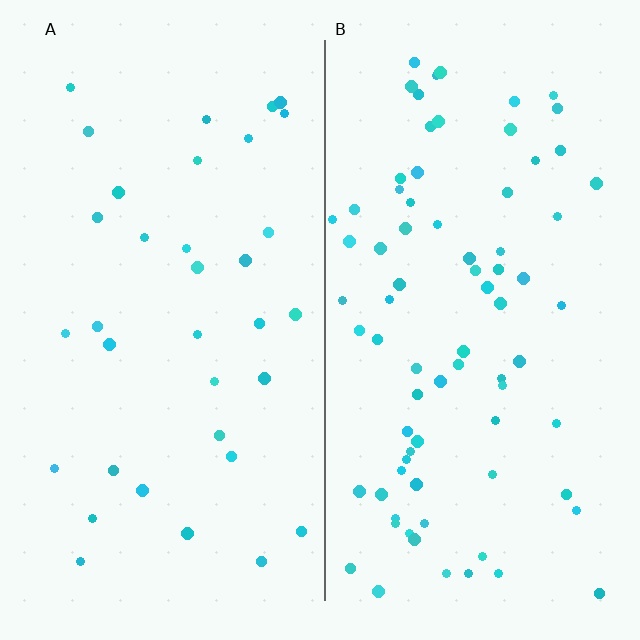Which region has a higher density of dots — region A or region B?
B (the right).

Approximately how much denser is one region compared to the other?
Approximately 2.3× — region B over region A.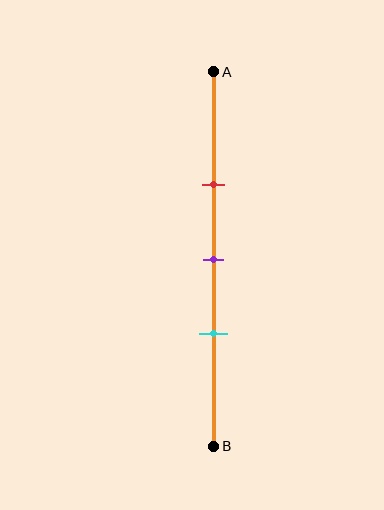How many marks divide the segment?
There are 3 marks dividing the segment.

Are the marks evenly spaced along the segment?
Yes, the marks are approximately evenly spaced.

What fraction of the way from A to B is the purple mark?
The purple mark is approximately 50% (0.5) of the way from A to B.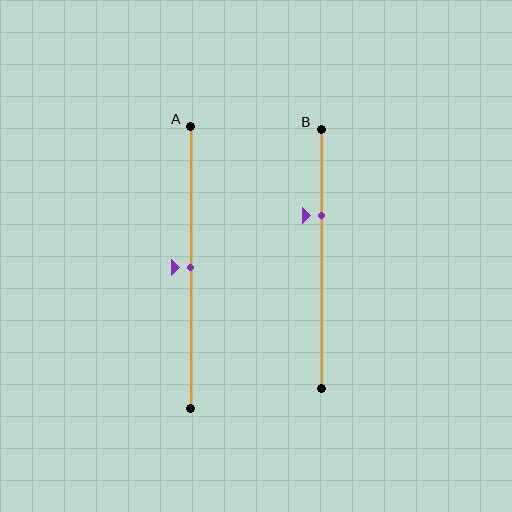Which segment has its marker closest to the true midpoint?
Segment A has its marker closest to the true midpoint.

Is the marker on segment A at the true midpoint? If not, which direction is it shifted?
Yes, the marker on segment A is at the true midpoint.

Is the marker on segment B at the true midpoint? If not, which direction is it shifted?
No, the marker on segment B is shifted upward by about 17% of the segment length.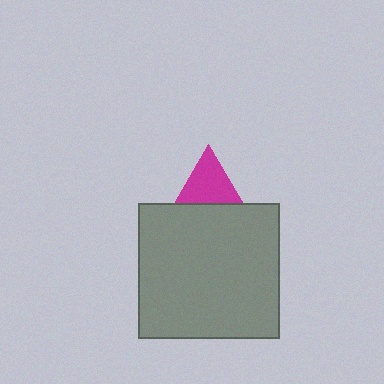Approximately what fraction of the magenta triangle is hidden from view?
Roughly 51% of the magenta triangle is hidden behind the gray rectangle.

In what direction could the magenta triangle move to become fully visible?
The magenta triangle could move up. That would shift it out from behind the gray rectangle entirely.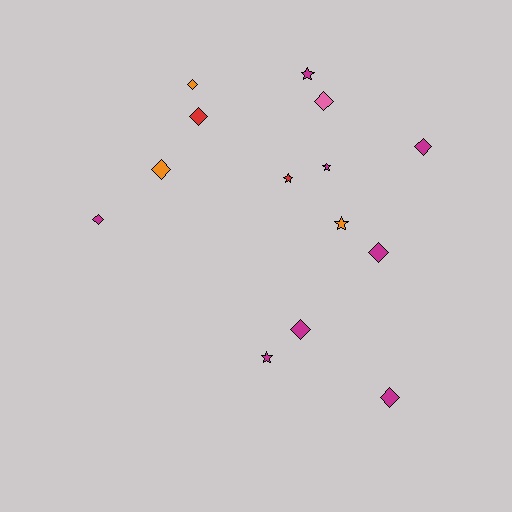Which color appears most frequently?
Magenta, with 8 objects.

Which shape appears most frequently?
Diamond, with 9 objects.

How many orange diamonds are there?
There are 2 orange diamonds.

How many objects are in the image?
There are 14 objects.